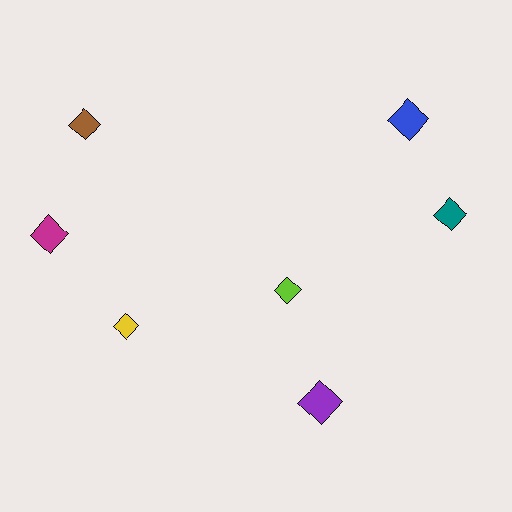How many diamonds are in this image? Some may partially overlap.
There are 7 diamonds.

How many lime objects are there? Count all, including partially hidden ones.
There is 1 lime object.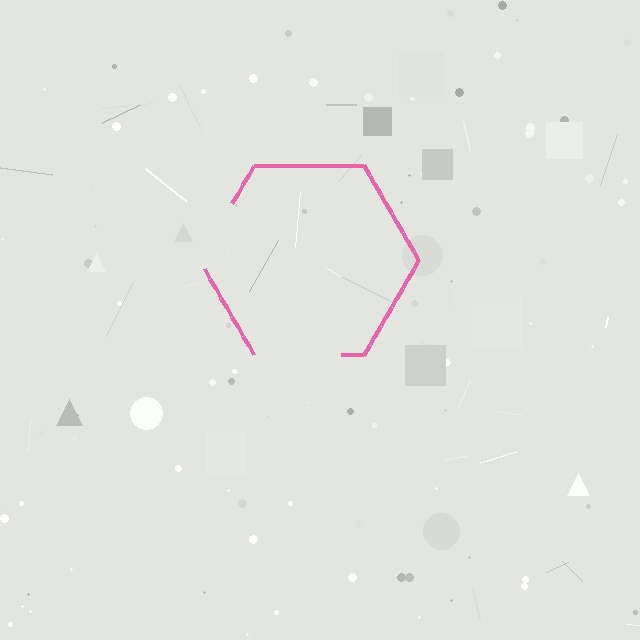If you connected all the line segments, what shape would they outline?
They would outline a hexagon.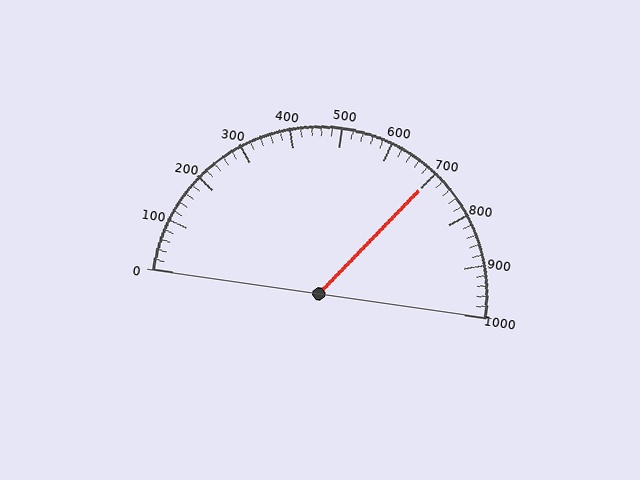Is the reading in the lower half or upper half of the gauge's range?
The reading is in the upper half of the range (0 to 1000).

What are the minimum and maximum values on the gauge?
The gauge ranges from 0 to 1000.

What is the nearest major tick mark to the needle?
The nearest major tick mark is 700.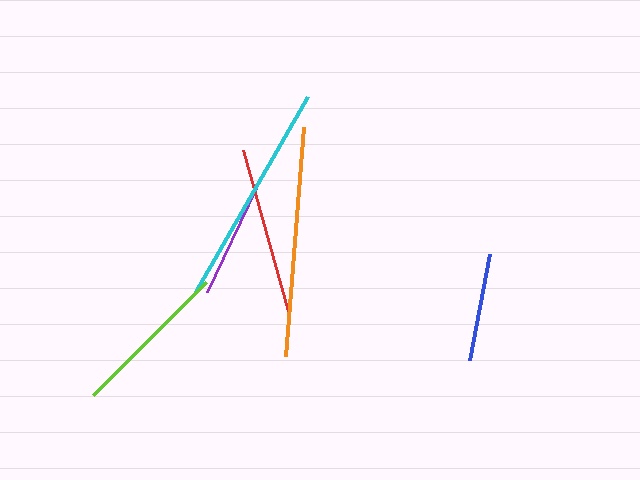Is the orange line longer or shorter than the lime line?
The orange line is longer than the lime line.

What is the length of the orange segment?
The orange segment is approximately 230 pixels long.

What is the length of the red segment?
The red segment is approximately 168 pixels long.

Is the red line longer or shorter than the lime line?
The red line is longer than the lime line.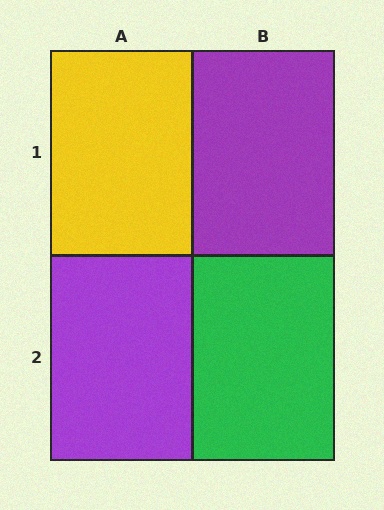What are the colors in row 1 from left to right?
Yellow, purple.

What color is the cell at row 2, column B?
Green.